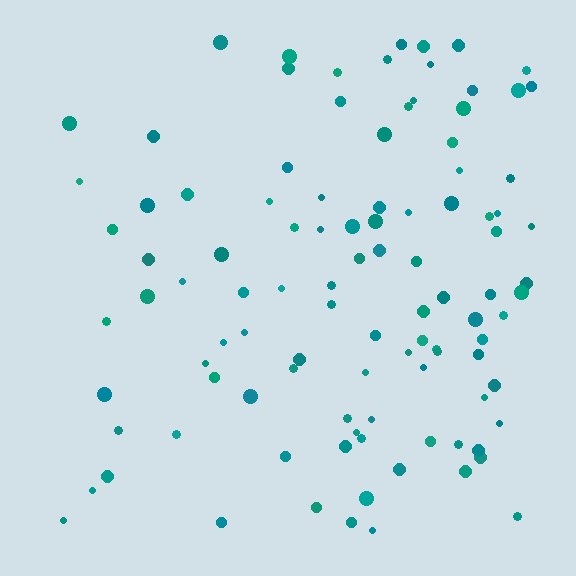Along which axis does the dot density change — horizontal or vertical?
Horizontal.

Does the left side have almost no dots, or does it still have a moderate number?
Still a moderate number, just noticeably fewer than the right.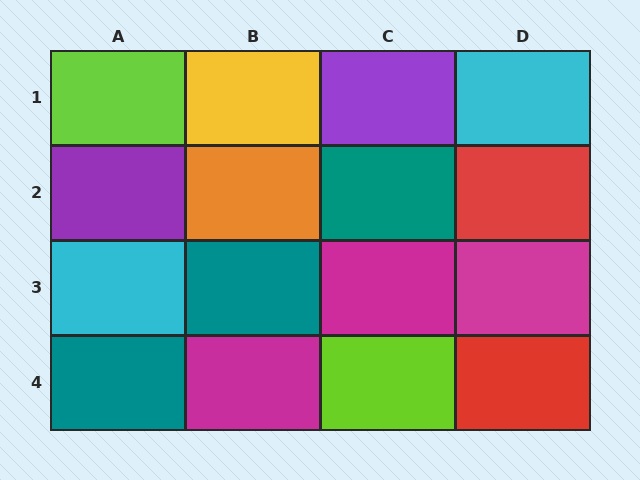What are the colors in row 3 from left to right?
Cyan, teal, magenta, magenta.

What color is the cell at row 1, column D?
Cyan.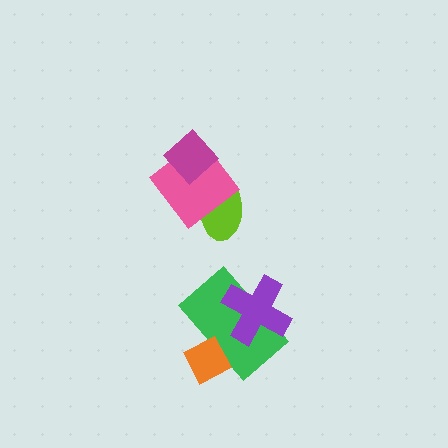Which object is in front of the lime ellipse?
The pink diamond is in front of the lime ellipse.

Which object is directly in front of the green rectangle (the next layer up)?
The purple cross is directly in front of the green rectangle.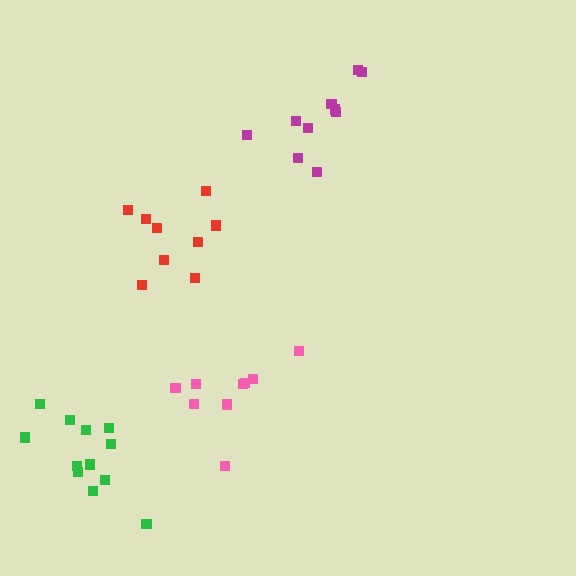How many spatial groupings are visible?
There are 4 spatial groupings.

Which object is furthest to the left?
The green cluster is leftmost.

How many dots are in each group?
Group 1: 9 dots, Group 2: 9 dots, Group 3: 12 dots, Group 4: 10 dots (40 total).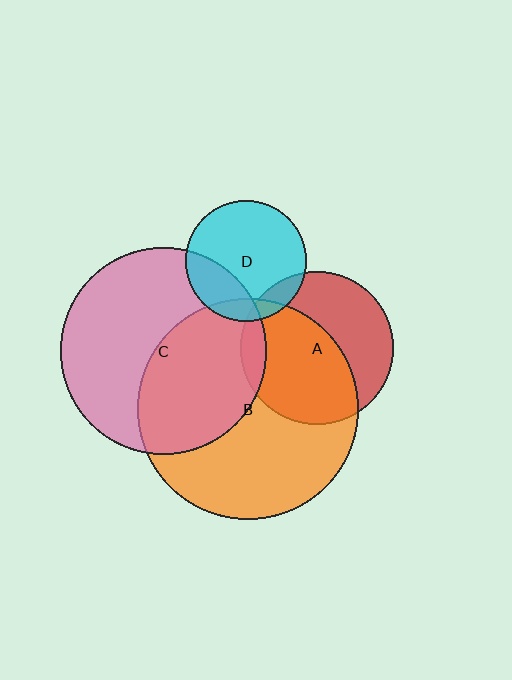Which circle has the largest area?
Circle B (orange).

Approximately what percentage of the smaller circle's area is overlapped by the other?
Approximately 10%.